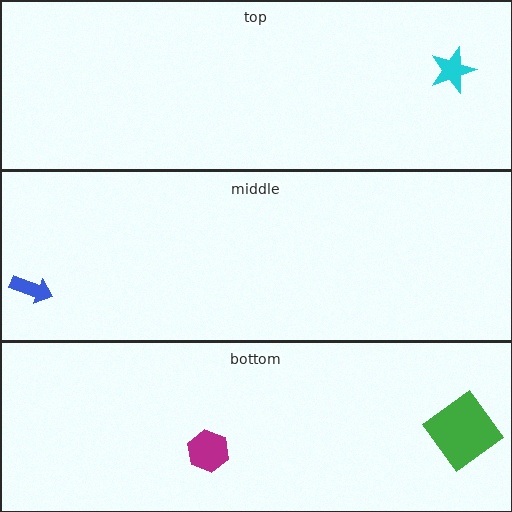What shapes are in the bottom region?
The green diamond, the magenta hexagon.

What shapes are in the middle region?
The blue arrow.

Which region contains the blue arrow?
The middle region.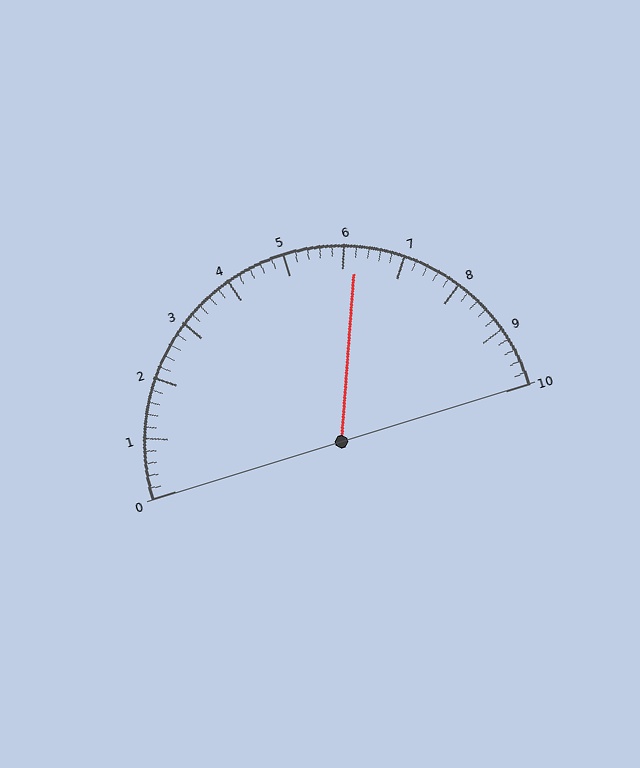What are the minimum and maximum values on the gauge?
The gauge ranges from 0 to 10.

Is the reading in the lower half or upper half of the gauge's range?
The reading is in the upper half of the range (0 to 10).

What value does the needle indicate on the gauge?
The needle indicates approximately 6.2.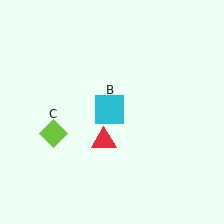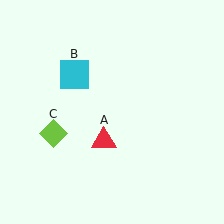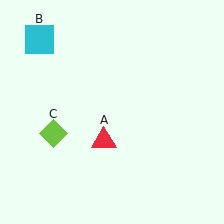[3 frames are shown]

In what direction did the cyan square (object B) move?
The cyan square (object B) moved up and to the left.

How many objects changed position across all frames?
1 object changed position: cyan square (object B).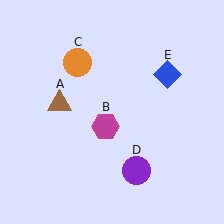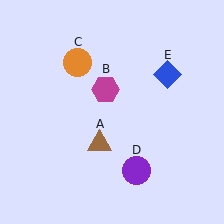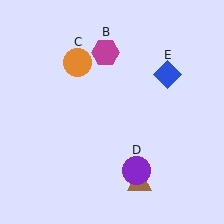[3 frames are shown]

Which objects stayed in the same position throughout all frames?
Orange circle (object C) and purple circle (object D) and blue diamond (object E) remained stationary.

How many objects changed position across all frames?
2 objects changed position: brown triangle (object A), magenta hexagon (object B).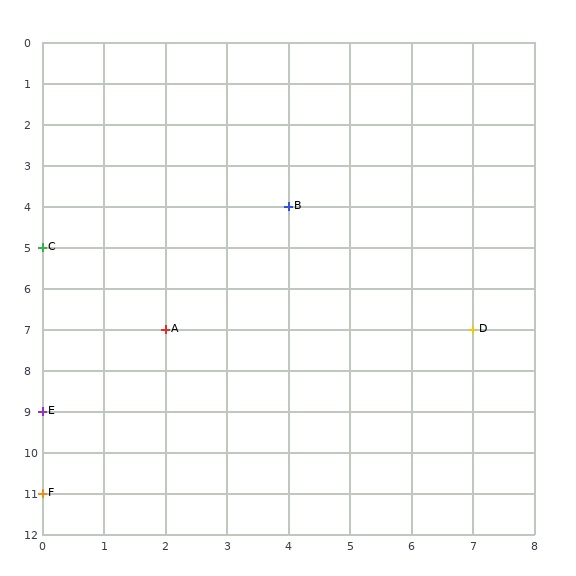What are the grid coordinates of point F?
Point F is at grid coordinates (0, 11).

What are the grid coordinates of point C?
Point C is at grid coordinates (0, 5).